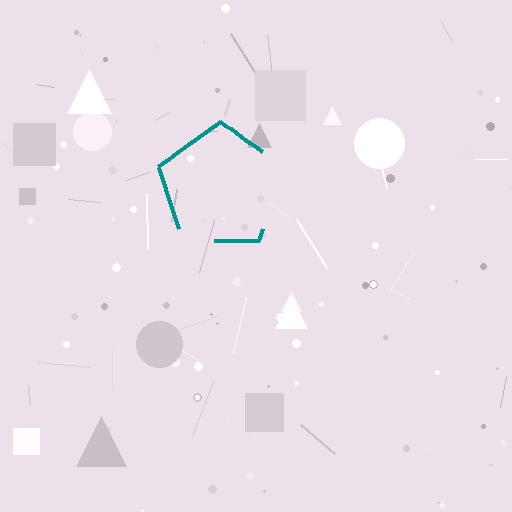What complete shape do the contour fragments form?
The contour fragments form a pentagon.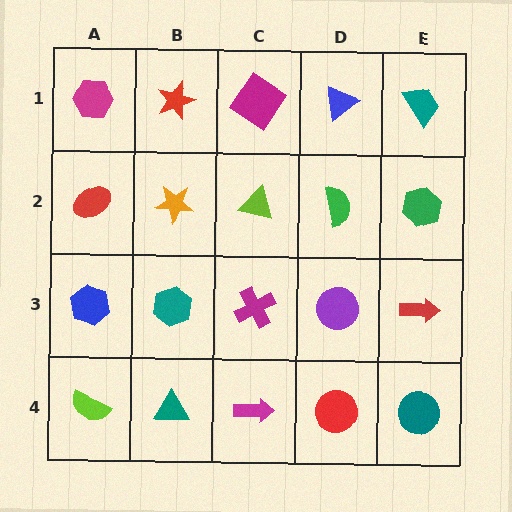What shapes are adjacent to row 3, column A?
A red ellipse (row 2, column A), a lime semicircle (row 4, column A), a teal hexagon (row 3, column B).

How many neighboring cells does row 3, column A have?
3.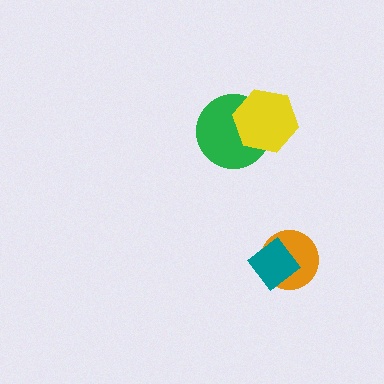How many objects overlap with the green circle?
1 object overlaps with the green circle.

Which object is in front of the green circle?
The yellow hexagon is in front of the green circle.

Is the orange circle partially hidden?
Yes, it is partially covered by another shape.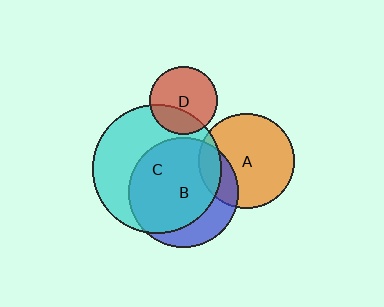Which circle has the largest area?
Circle C (cyan).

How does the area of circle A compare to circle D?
Approximately 2.0 times.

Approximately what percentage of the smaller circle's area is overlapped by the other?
Approximately 25%.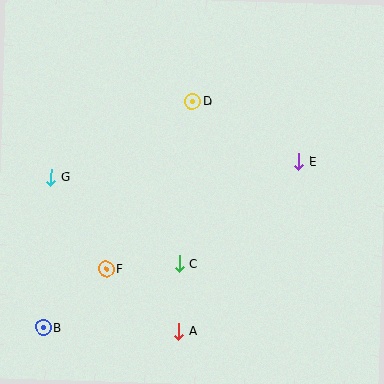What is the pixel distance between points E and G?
The distance between E and G is 248 pixels.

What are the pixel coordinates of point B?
Point B is at (43, 327).